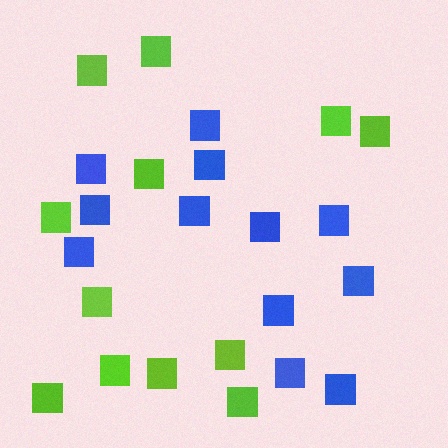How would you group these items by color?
There are 2 groups: one group of lime squares (12) and one group of blue squares (12).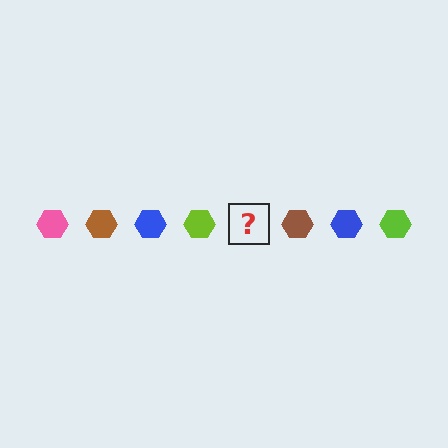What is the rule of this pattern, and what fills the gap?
The rule is that the pattern cycles through pink, brown, blue, lime hexagons. The gap should be filled with a pink hexagon.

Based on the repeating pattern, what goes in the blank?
The blank should be a pink hexagon.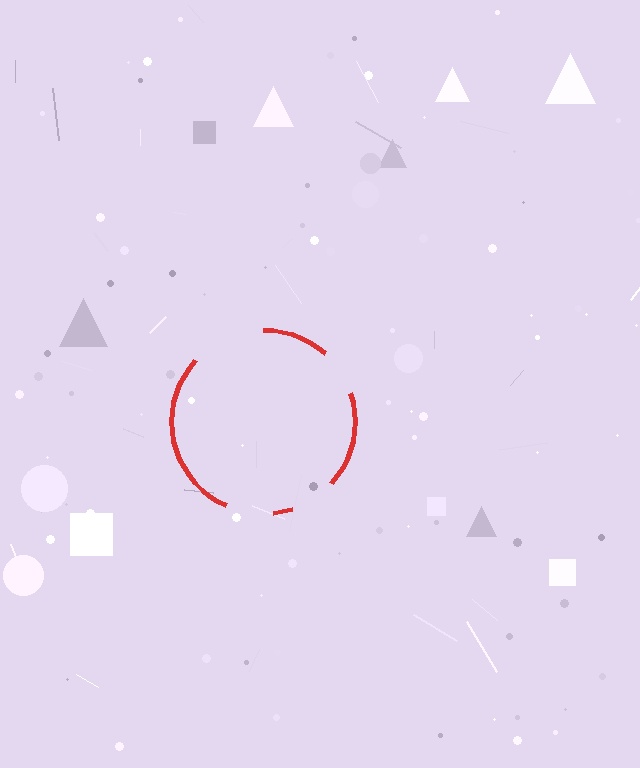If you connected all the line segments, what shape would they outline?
They would outline a circle.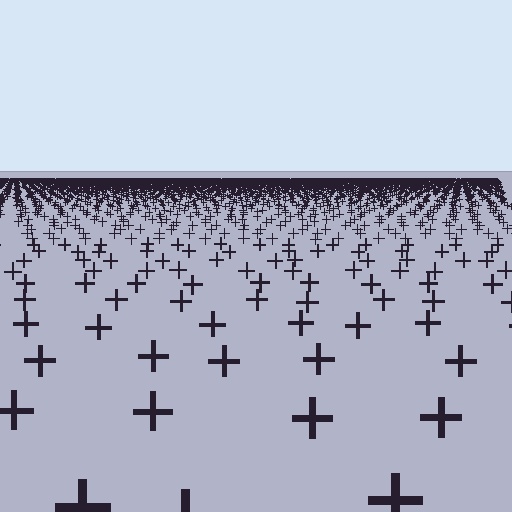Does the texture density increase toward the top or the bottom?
Density increases toward the top.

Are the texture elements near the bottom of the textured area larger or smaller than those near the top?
Larger. Near the bottom, elements are closer to the viewer and appear at a bigger on-screen size.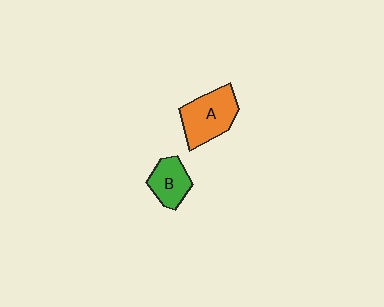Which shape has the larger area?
Shape A (orange).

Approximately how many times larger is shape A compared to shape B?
Approximately 1.5 times.